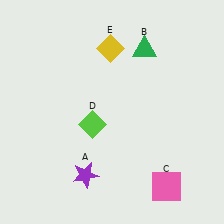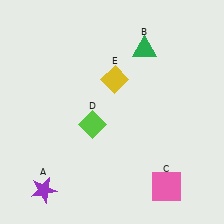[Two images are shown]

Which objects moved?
The objects that moved are: the purple star (A), the yellow diamond (E).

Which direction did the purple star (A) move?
The purple star (A) moved left.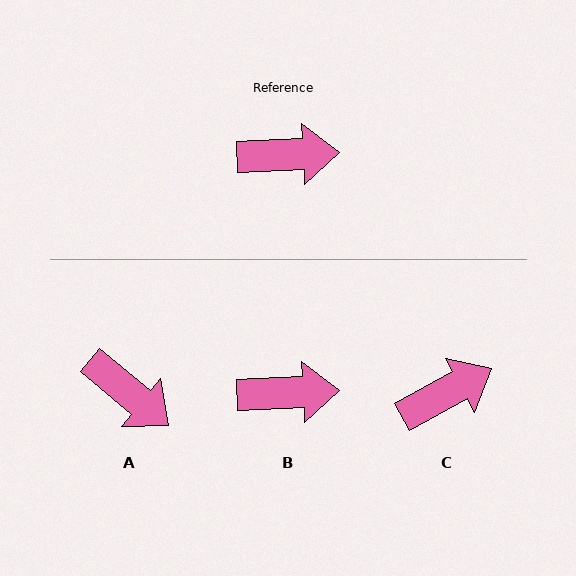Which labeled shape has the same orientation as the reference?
B.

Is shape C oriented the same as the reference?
No, it is off by about 26 degrees.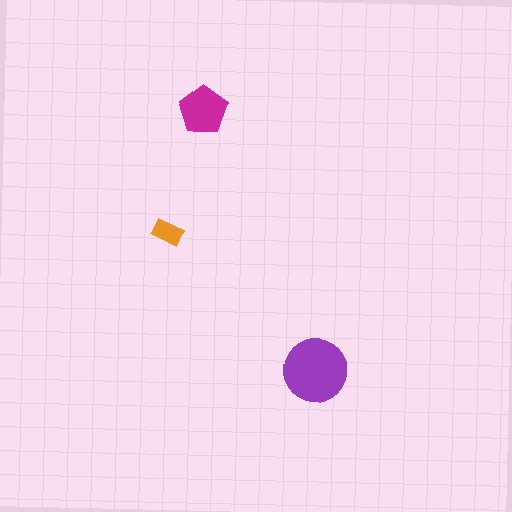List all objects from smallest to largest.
The orange rectangle, the magenta pentagon, the purple circle.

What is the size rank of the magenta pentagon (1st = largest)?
2nd.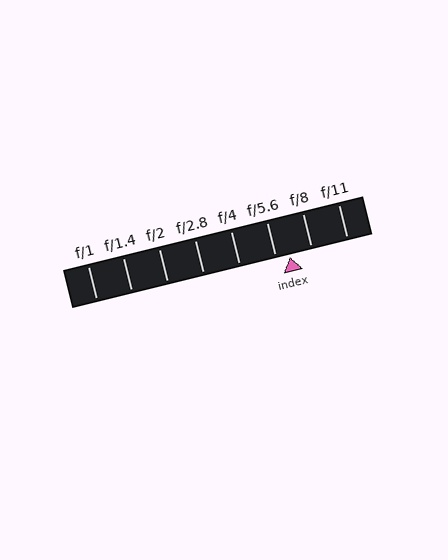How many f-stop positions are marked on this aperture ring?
There are 8 f-stop positions marked.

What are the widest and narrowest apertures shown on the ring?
The widest aperture shown is f/1 and the narrowest is f/11.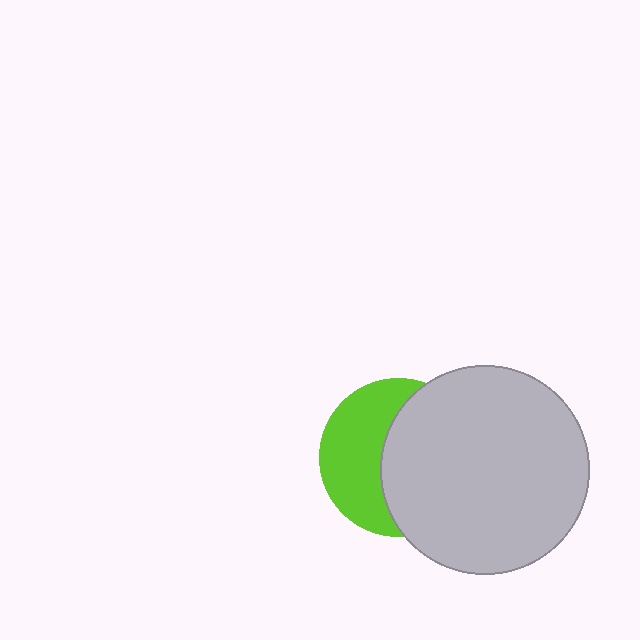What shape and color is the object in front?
The object in front is a light gray circle.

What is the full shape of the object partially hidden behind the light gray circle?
The partially hidden object is a lime circle.